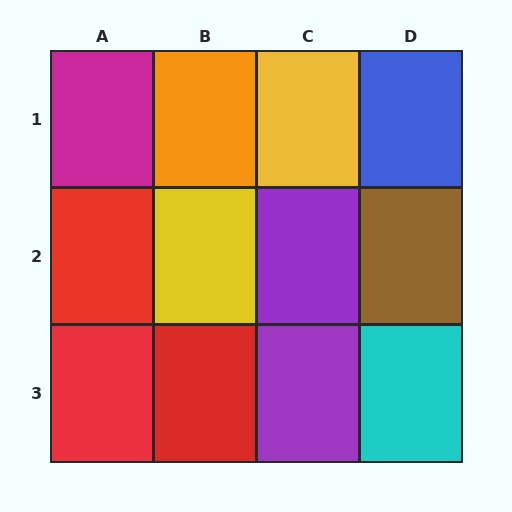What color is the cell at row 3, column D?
Cyan.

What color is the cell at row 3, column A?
Red.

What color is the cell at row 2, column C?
Purple.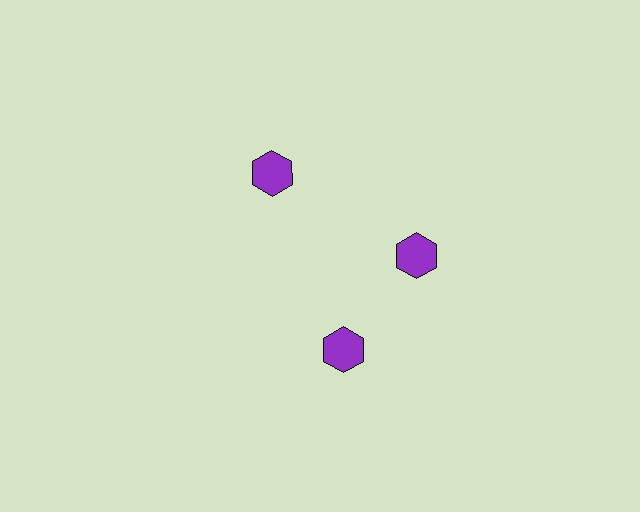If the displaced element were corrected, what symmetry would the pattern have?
It would have 3-fold rotational symmetry — the pattern would map onto itself every 120 degrees.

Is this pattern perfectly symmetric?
No. The 3 purple hexagons are arranged in a ring, but one element near the 7 o'clock position is rotated out of alignment along the ring, breaking the 3-fold rotational symmetry.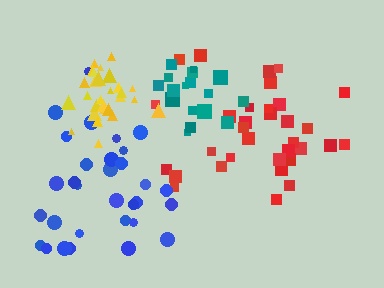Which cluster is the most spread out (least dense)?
Red.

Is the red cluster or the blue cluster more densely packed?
Blue.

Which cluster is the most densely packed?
Yellow.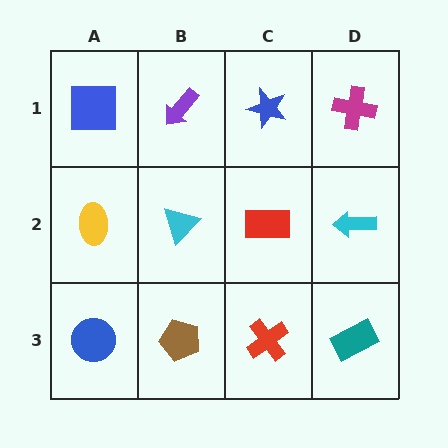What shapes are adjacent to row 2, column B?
A purple arrow (row 1, column B), a brown pentagon (row 3, column B), a yellow ellipse (row 2, column A), a red rectangle (row 2, column C).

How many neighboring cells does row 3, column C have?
3.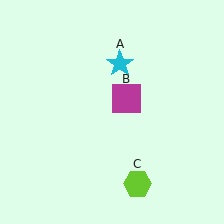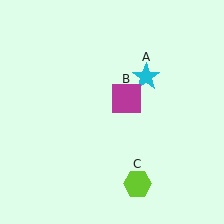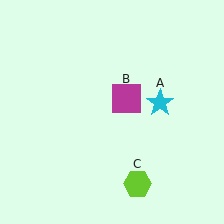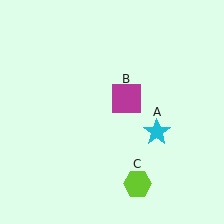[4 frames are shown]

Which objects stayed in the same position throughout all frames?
Magenta square (object B) and lime hexagon (object C) remained stationary.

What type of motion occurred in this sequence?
The cyan star (object A) rotated clockwise around the center of the scene.